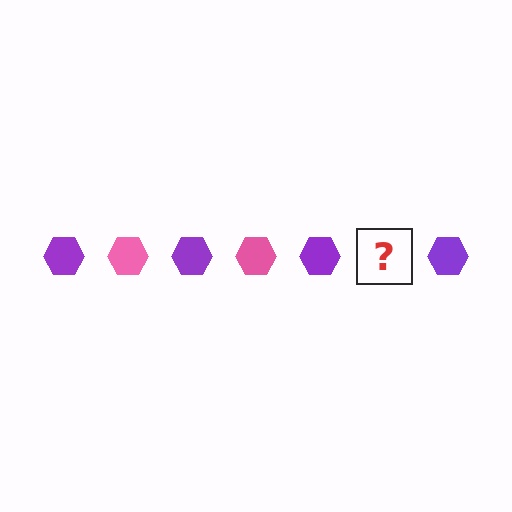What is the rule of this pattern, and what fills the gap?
The rule is that the pattern cycles through purple, pink hexagons. The gap should be filled with a pink hexagon.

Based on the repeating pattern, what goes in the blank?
The blank should be a pink hexagon.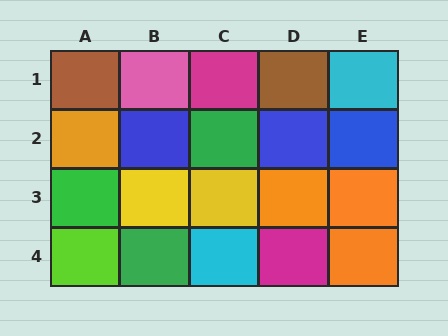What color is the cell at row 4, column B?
Green.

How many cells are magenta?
2 cells are magenta.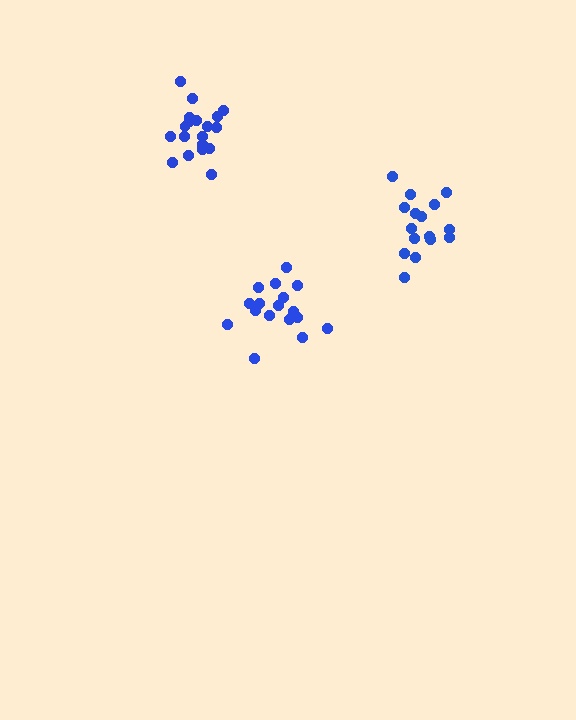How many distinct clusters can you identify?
There are 3 distinct clusters.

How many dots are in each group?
Group 1: 19 dots, Group 2: 16 dots, Group 3: 17 dots (52 total).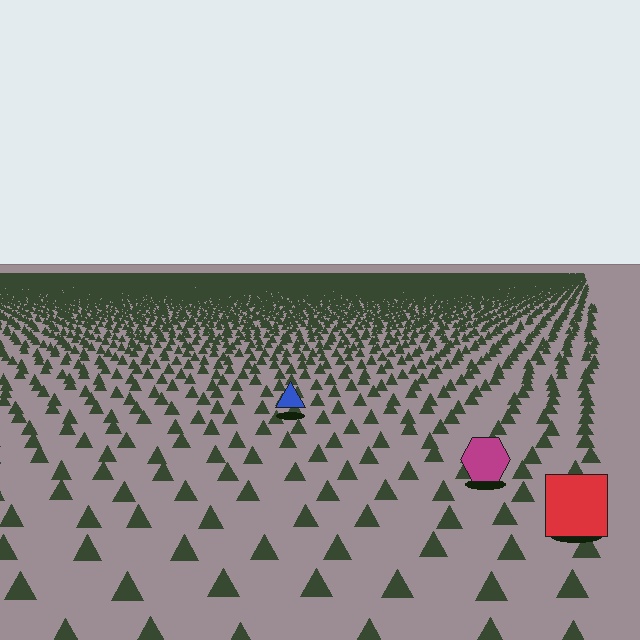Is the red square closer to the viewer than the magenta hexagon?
Yes. The red square is closer — you can tell from the texture gradient: the ground texture is coarser near it.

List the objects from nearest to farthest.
From nearest to farthest: the red square, the magenta hexagon, the blue triangle.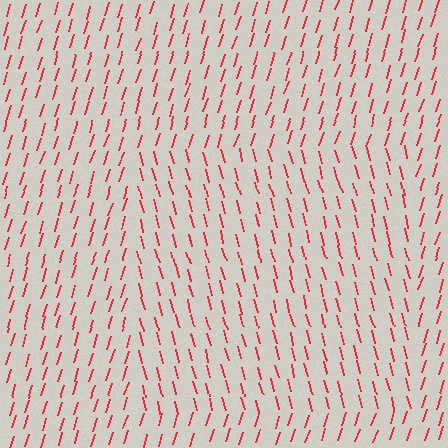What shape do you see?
I see a rectangle.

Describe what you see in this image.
The image is filled with small red line segments. A rectangle region in the image has lines oriented differently from the surrounding lines, creating a visible texture boundary.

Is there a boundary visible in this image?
Yes, there is a texture boundary formed by a change in line orientation.